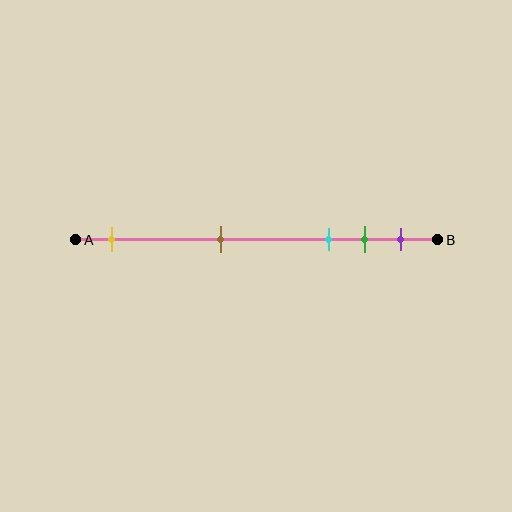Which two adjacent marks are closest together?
The green and purple marks are the closest adjacent pair.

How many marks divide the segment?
There are 5 marks dividing the segment.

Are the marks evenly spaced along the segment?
No, the marks are not evenly spaced.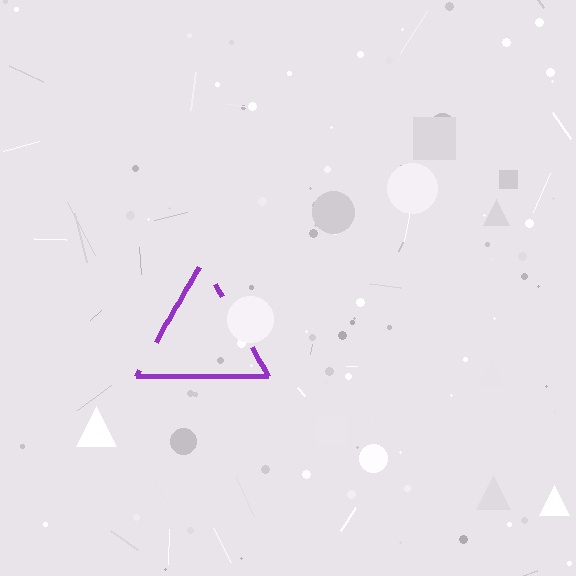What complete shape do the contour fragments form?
The contour fragments form a triangle.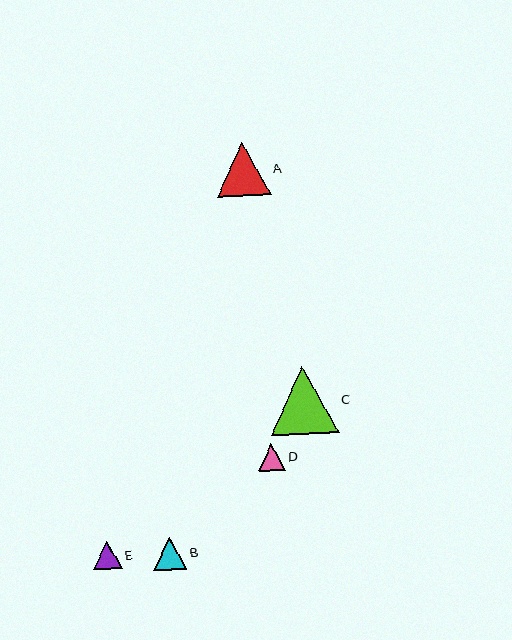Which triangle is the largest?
Triangle C is the largest with a size of approximately 68 pixels.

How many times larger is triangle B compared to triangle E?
Triangle B is approximately 1.2 times the size of triangle E.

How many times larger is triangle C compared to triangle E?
Triangle C is approximately 2.4 times the size of triangle E.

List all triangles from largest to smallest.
From largest to smallest: C, A, B, E, D.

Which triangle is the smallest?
Triangle D is the smallest with a size of approximately 27 pixels.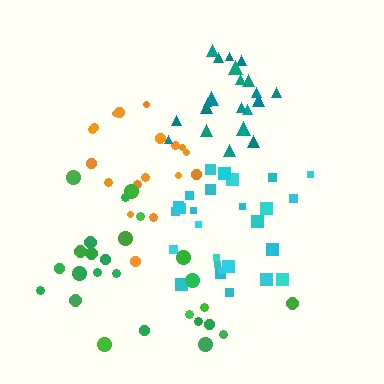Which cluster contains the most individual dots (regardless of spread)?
Cyan (27).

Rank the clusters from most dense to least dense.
teal, cyan, orange, green.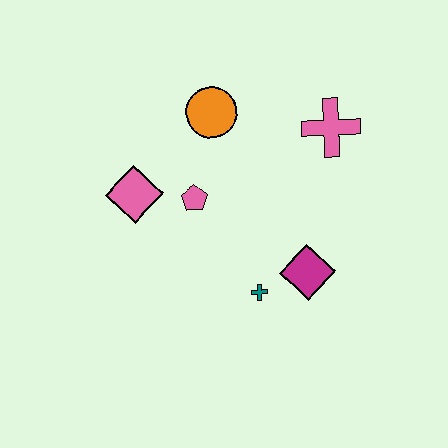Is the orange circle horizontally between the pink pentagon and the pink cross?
Yes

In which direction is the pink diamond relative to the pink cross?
The pink diamond is to the left of the pink cross.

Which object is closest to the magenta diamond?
The teal cross is closest to the magenta diamond.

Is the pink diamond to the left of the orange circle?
Yes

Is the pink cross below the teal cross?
No